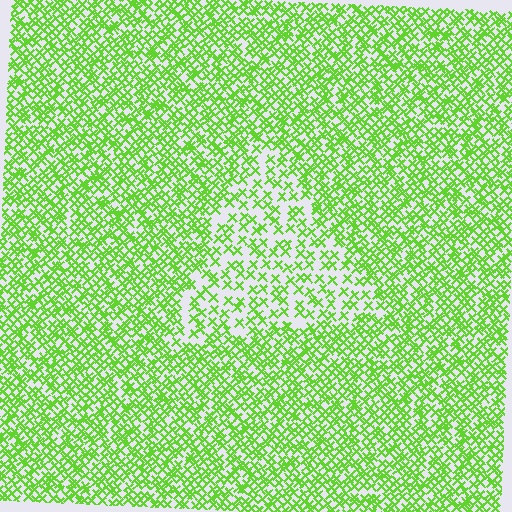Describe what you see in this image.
The image contains small lime elements arranged at two different densities. A triangle-shaped region is visible where the elements are less densely packed than the surrounding area.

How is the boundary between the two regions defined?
The boundary is defined by a change in element density (approximately 2.0x ratio). All elements are the same color, size, and shape.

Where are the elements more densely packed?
The elements are more densely packed outside the triangle boundary.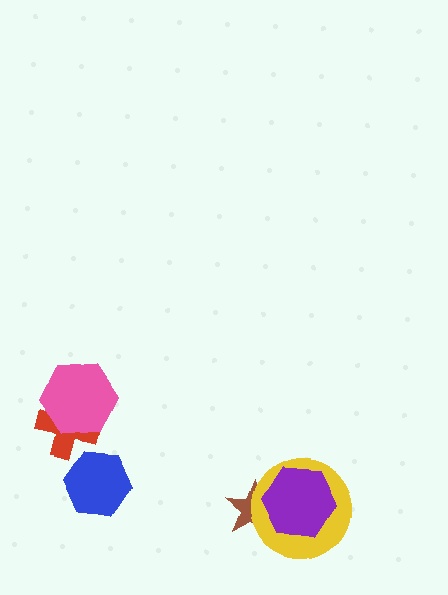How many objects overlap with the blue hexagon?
0 objects overlap with the blue hexagon.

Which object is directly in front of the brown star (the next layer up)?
The yellow circle is directly in front of the brown star.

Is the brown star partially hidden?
Yes, it is partially covered by another shape.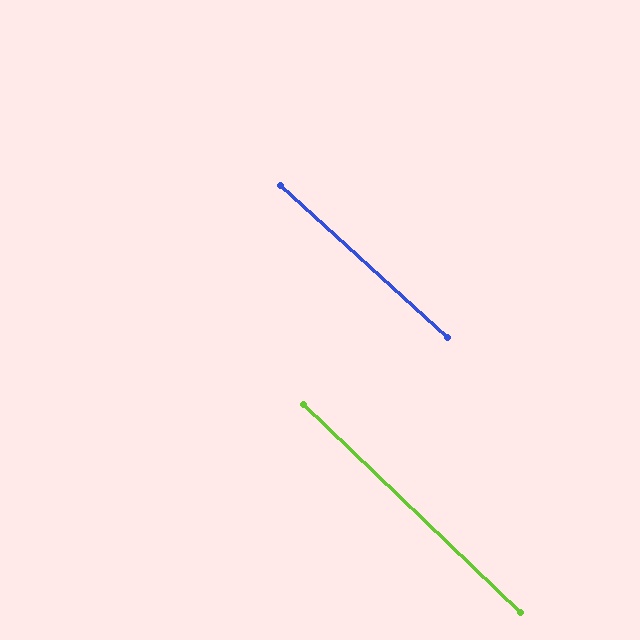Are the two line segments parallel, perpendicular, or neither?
Parallel — their directions differ by only 1.5°.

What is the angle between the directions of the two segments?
Approximately 2 degrees.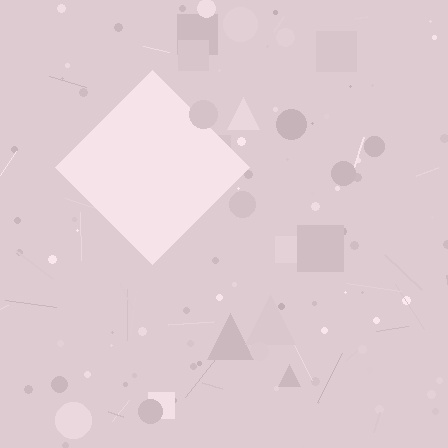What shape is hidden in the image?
A diamond is hidden in the image.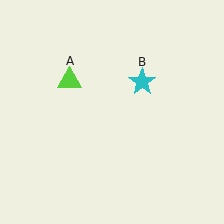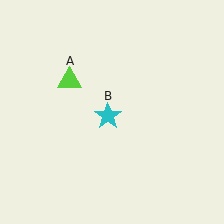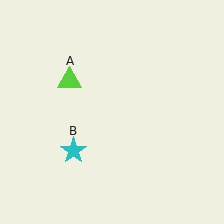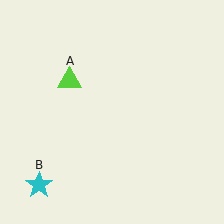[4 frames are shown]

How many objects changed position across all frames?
1 object changed position: cyan star (object B).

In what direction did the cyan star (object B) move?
The cyan star (object B) moved down and to the left.